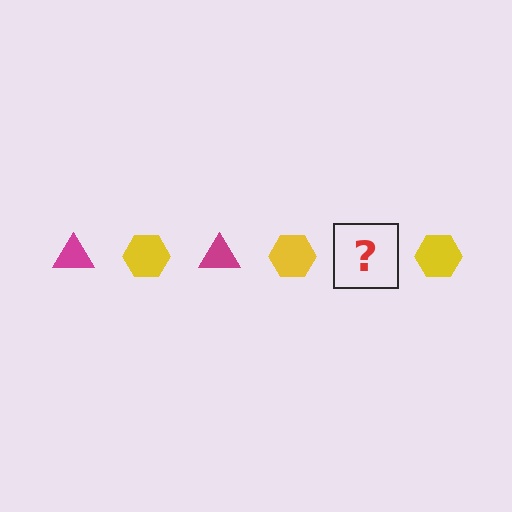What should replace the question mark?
The question mark should be replaced with a magenta triangle.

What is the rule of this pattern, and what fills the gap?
The rule is that the pattern alternates between magenta triangle and yellow hexagon. The gap should be filled with a magenta triangle.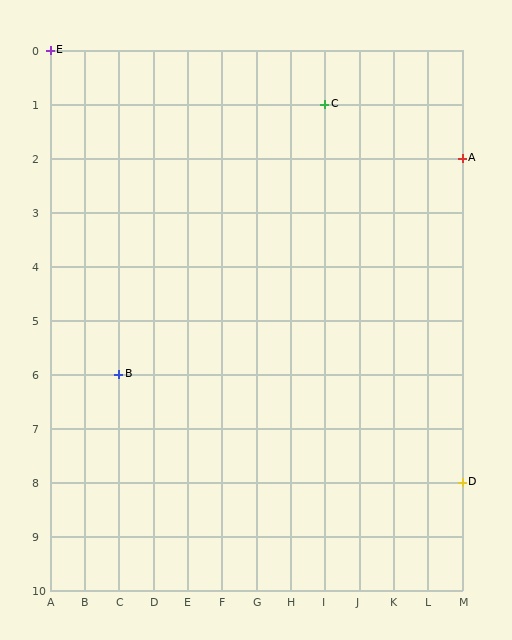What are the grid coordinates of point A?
Point A is at grid coordinates (M, 2).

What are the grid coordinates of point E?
Point E is at grid coordinates (A, 0).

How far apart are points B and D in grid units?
Points B and D are 10 columns and 2 rows apart (about 10.2 grid units diagonally).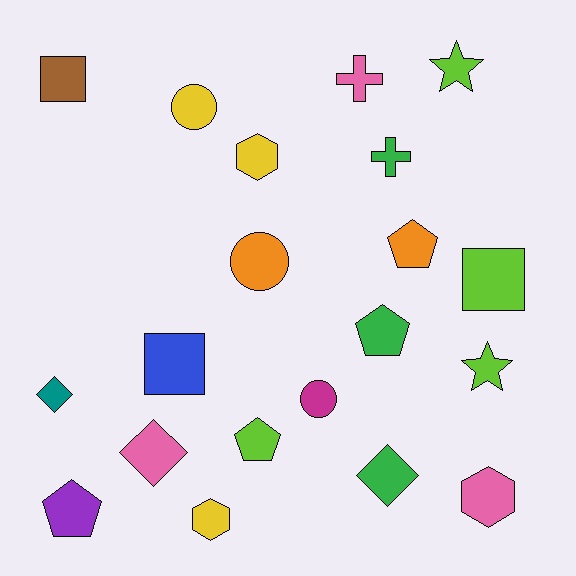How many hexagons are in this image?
There are 3 hexagons.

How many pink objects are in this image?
There are 3 pink objects.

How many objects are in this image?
There are 20 objects.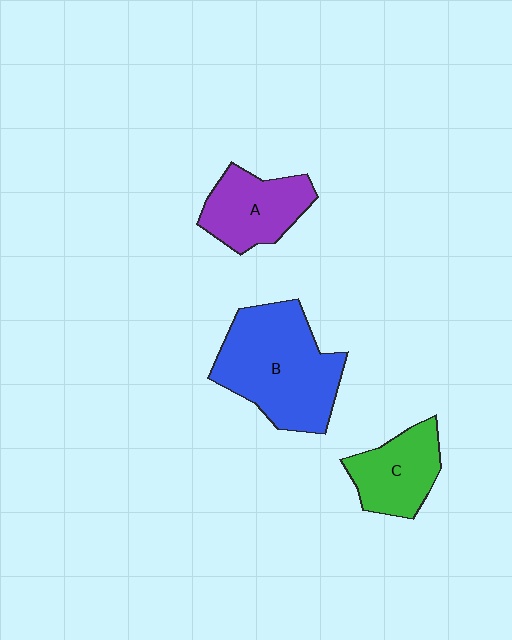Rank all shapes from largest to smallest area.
From largest to smallest: B (blue), A (purple), C (green).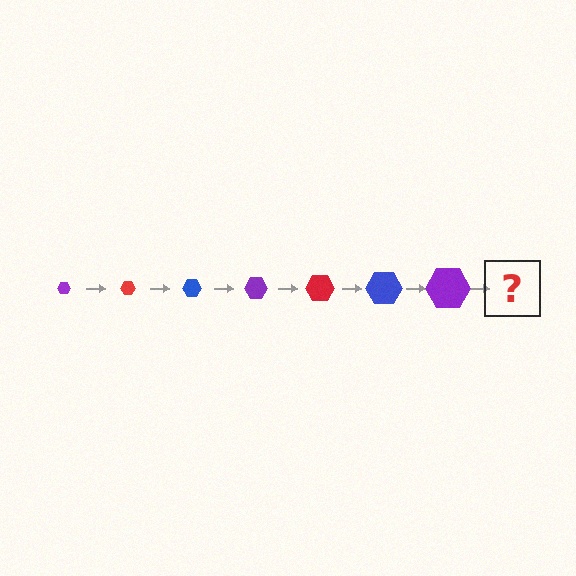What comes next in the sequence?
The next element should be a red hexagon, larger than the previous one.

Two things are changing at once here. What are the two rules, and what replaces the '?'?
The two rules are that the hexagon grows larger each step and the color cycles through purple, red, and blue. The '?' should be a red hexagon, larger than the previous one.